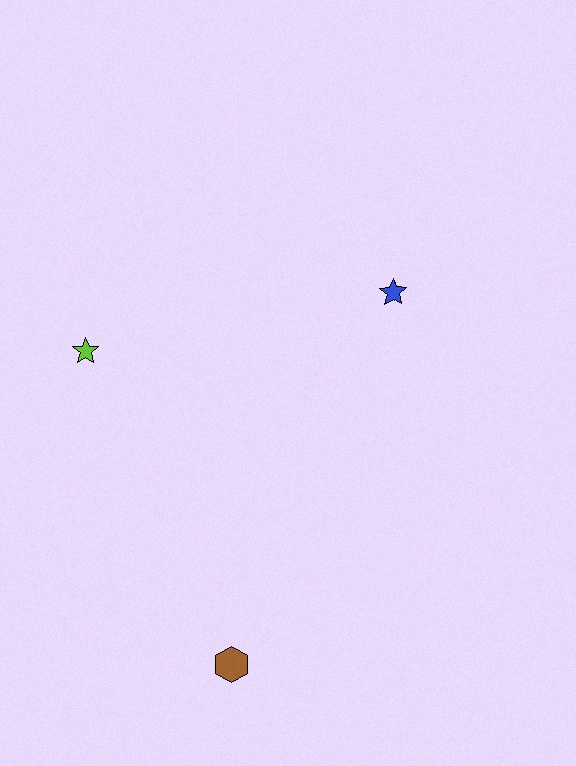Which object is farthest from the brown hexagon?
The blue star is farthest from the brown hexagon.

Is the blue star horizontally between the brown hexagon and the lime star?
No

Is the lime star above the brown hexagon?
Yes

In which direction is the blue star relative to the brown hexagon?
The blue star is above the brown hexagon.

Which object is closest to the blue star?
The lime star is closest to the blue star.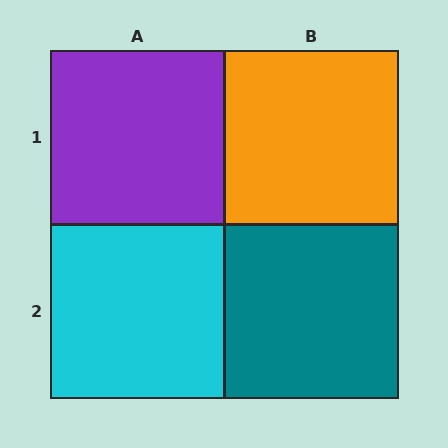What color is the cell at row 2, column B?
Teal.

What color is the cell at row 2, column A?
Cyan.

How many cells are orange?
1 cell is orange.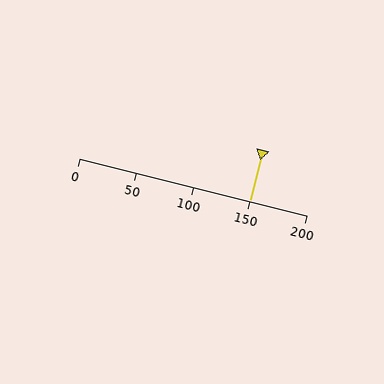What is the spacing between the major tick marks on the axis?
The major ticks are spaced 50 apart.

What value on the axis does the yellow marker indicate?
The marker indicates approximately 150.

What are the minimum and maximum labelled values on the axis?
The axis runs from 0 to 200.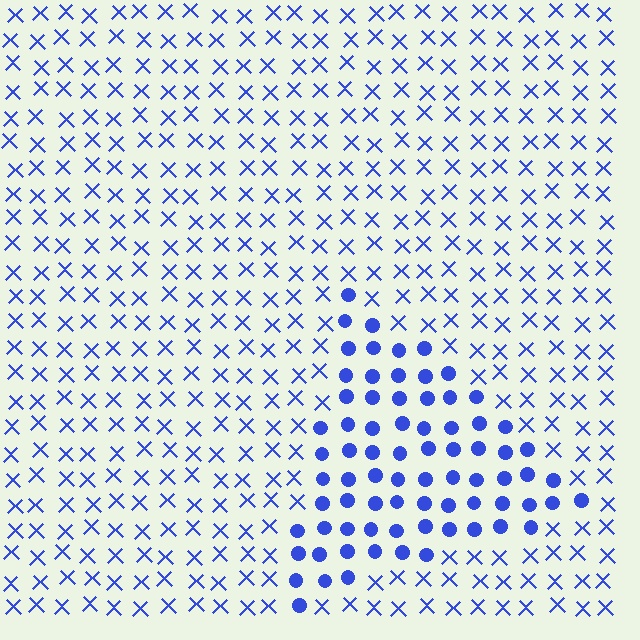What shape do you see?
I see a triangle.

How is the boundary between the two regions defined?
The boundary is defined by a change in element shape: circles inside vs. X marks outside. All elements share the same color and spacing.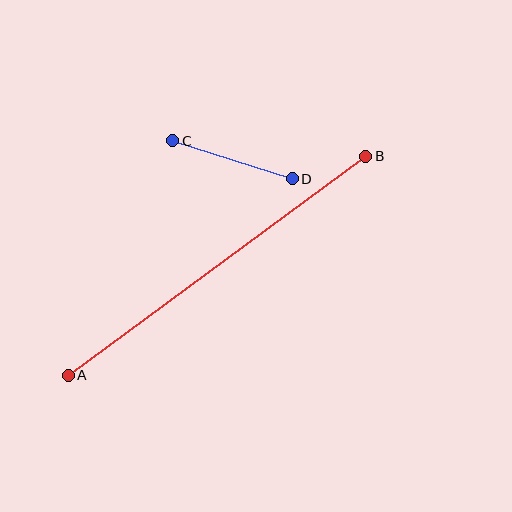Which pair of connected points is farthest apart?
Points A and B are farthest apart.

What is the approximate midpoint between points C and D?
The midpoint is at approximately (232, 160) pixels.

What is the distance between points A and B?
The distance is approximately 370 pixels.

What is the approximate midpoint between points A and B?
The midpoint is at approximately (217, 266) pixels.